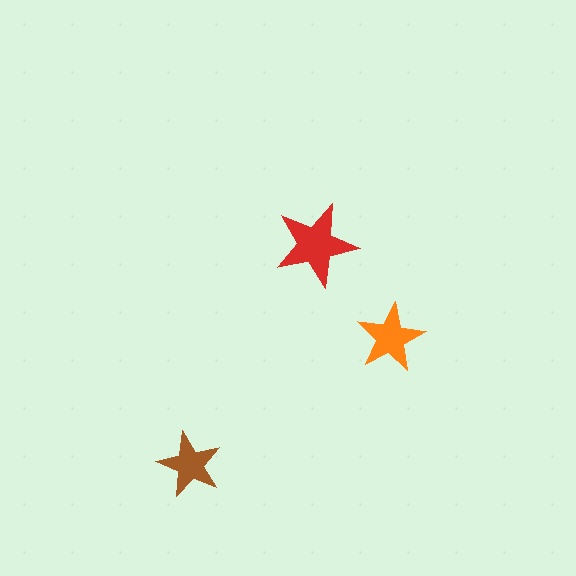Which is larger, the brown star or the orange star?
The orange one.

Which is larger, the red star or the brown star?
The red one.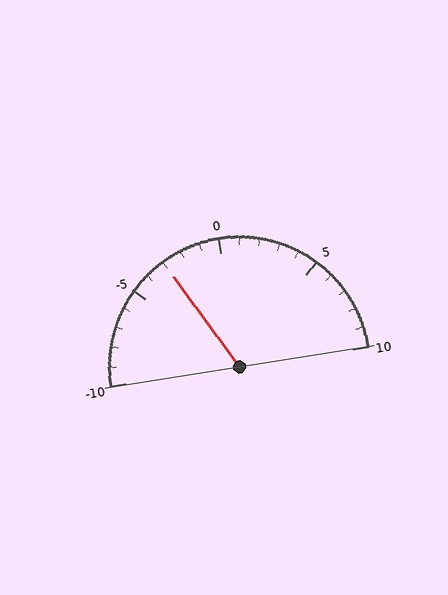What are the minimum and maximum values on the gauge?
The gauge ranges from -10 to 10.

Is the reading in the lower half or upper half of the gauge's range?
The reading is in the lower half of the range (-10 to 10).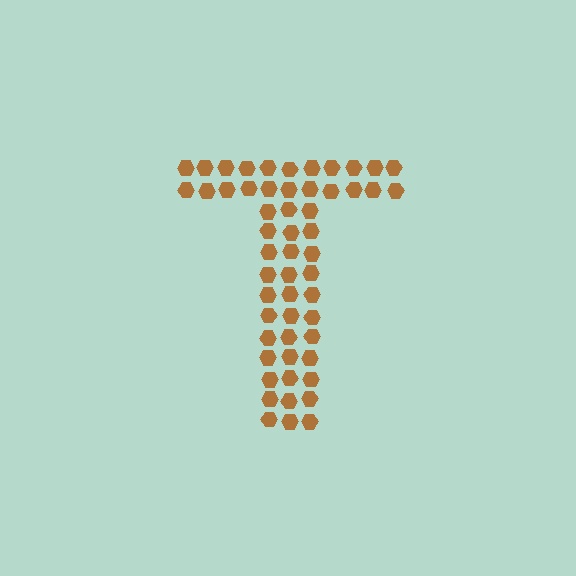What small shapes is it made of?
It is made of small hexagons.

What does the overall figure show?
The overall figure shows the letter T.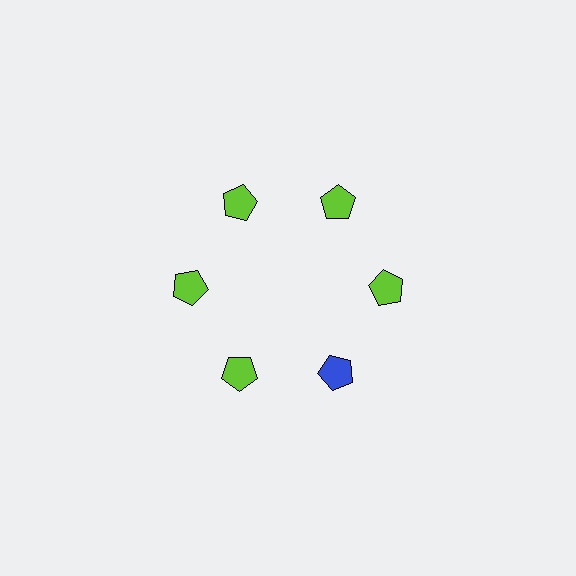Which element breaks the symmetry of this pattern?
The blue pentagon at roughly the 5 o'clock position breaks the symmetry. All other shapes are lime pentagons.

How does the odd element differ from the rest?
It has a different color: blue instead of lime.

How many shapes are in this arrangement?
There are 6 shapes arranged in a ring pattern.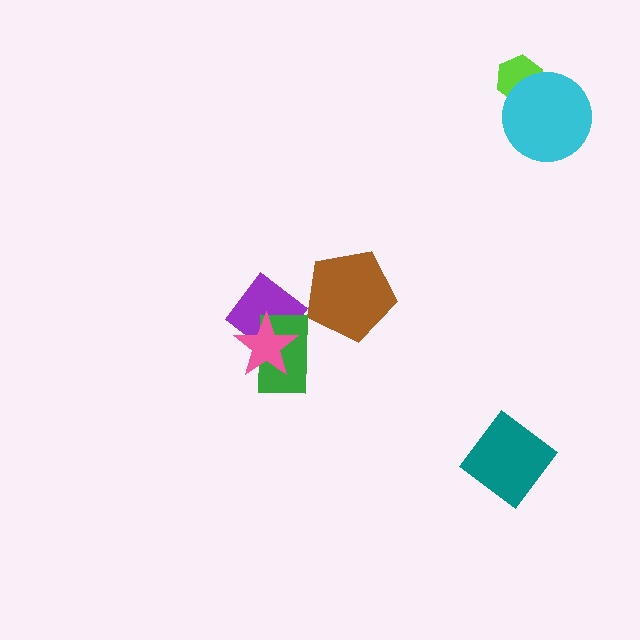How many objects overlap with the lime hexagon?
1 object overlaps with the lime hexagon.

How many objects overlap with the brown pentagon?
0 objects overlap with the brown pentagon.